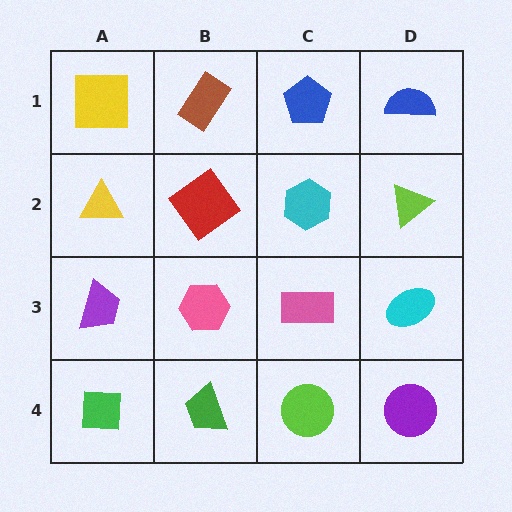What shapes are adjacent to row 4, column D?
A cyan ellipse (row 3, column D), a lime circle (row 4, column C).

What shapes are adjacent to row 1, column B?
A red diamond (row 2, column B), a yellow square (row 1, column A), a blue pentagon (row 1, column C).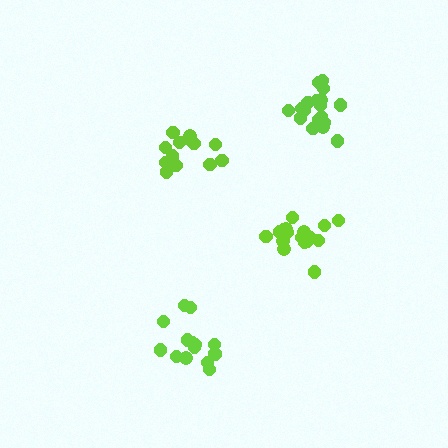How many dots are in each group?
Group 1: 19 dots, Group 2: 15 dots, Group 3: 19 dots, Group 4: 13 dots (66 total).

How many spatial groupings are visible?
There are 4 spatial groupings.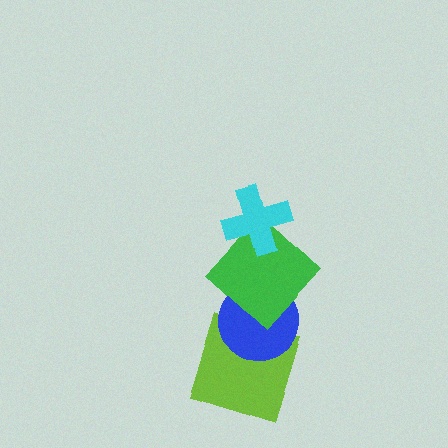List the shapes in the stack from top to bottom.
From top to bottom: the cyan cross, the green diamond, the blue circle, the lime square.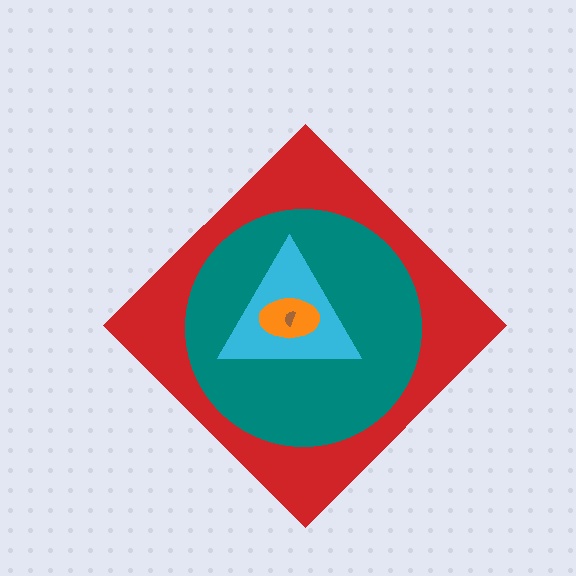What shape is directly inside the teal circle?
The cyan triangle.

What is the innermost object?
The brown semicircle.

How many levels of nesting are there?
5.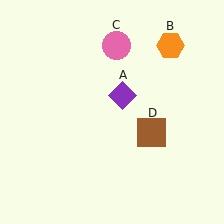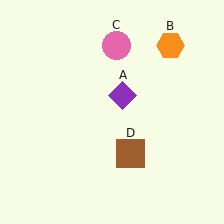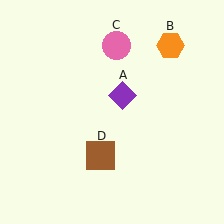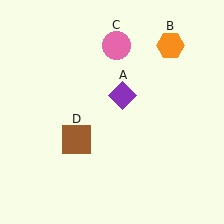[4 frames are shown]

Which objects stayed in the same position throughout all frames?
Purple diamond (object A) and orange hexagon (object B) and pink circle (object C) remained stationary.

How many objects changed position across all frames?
1 object changed position: brown square (object D).